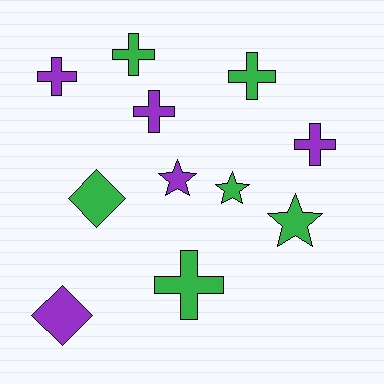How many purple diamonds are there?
There is 1 purple diamond.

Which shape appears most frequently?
Cross, with 6 objects.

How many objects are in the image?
There are 11 objects.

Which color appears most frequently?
Green, with 6 objects.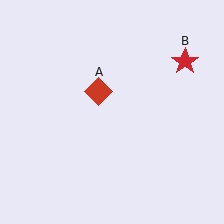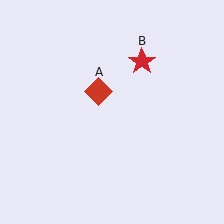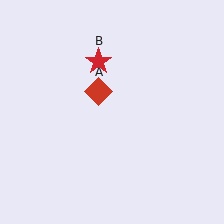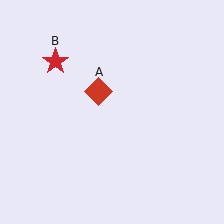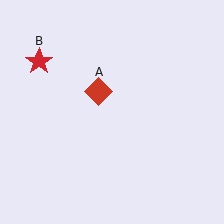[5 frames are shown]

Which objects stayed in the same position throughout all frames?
Red diamond (object A) remained stationary.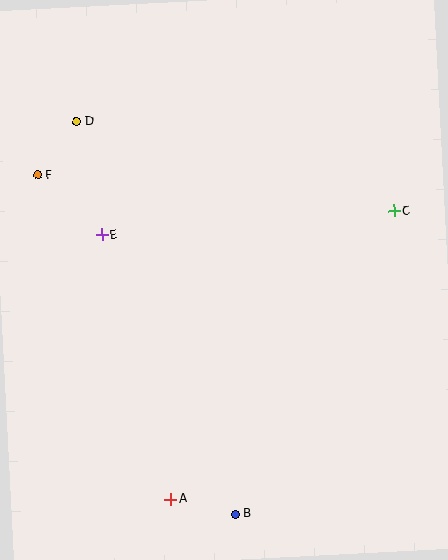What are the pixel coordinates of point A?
Point A is at (171, 499).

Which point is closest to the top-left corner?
Point D is closest to the top-left corner.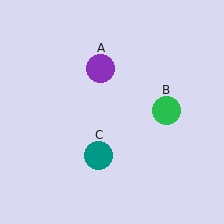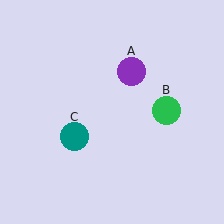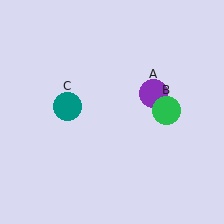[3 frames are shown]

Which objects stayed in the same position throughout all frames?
Green circle (object B) remained stationary.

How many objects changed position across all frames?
2 objects changed position: purple circle (object A), teal circle (object C).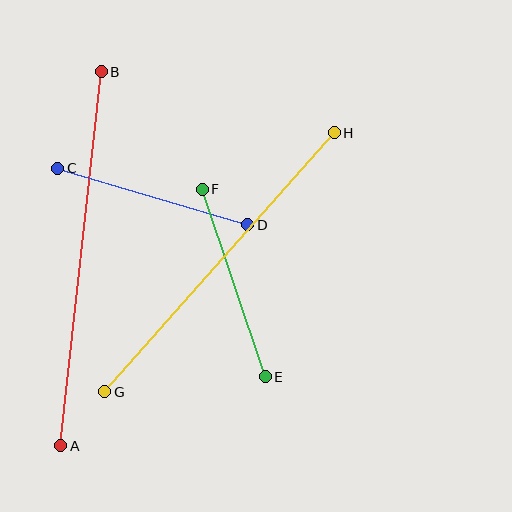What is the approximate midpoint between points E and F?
The midpoint is at approximately (234, 283) pixels.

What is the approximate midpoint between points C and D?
The midpoint is at approximately (153, 196) pixels.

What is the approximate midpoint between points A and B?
The midpoint is at approximately (81, 259) pixels.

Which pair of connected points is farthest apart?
Points A and B are farthest apart.